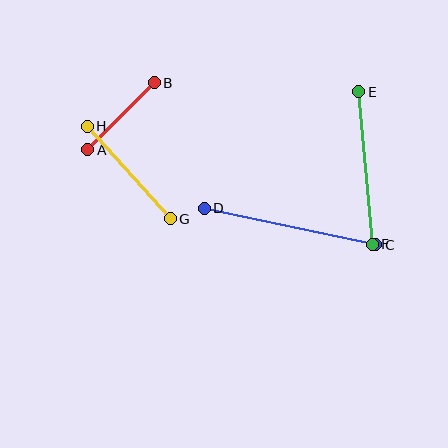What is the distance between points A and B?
The distance is approximately 94 pixels.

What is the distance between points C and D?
The distance is approximately 175 pixels.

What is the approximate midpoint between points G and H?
The midpoint is at approximately (129, 172) pixels.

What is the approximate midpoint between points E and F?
The midpoint is at approximately (365, 168) pixels.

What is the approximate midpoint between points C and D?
The midpoint is at approximately (290, 227) pixels.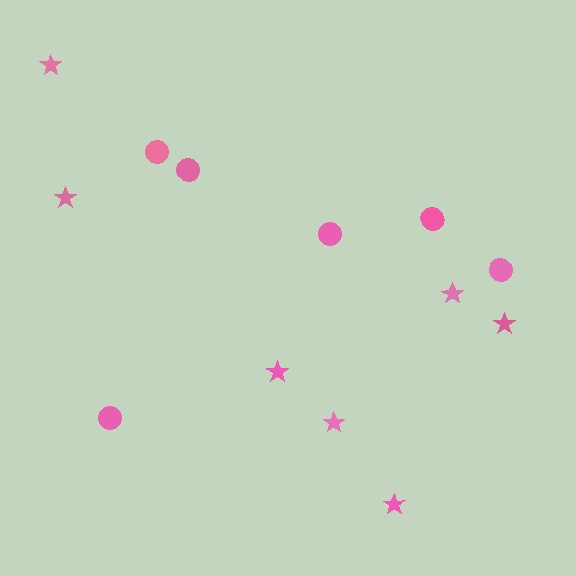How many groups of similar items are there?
There are 2 groups: one group of stars (7) and one group of circles (6).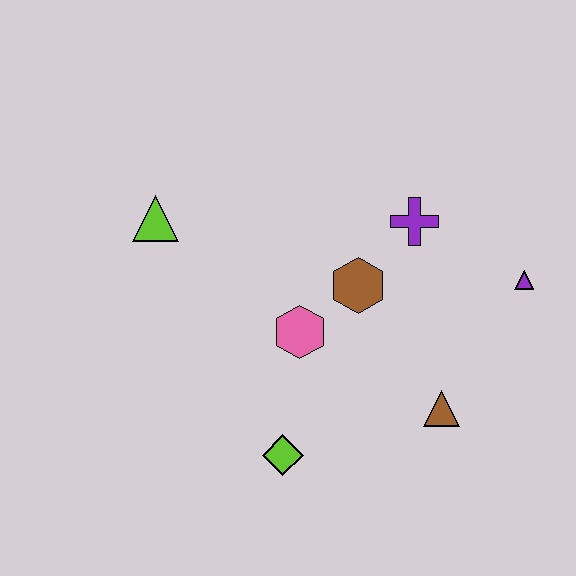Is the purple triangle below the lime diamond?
No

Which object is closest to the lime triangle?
The pink hexagon is closest to the lime triangle.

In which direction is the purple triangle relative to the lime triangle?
The purple triangle is to the right of the lime triangle.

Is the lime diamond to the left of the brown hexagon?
Yes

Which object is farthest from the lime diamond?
The purple triangle is farthest from the lime diamond.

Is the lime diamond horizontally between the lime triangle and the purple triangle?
Yes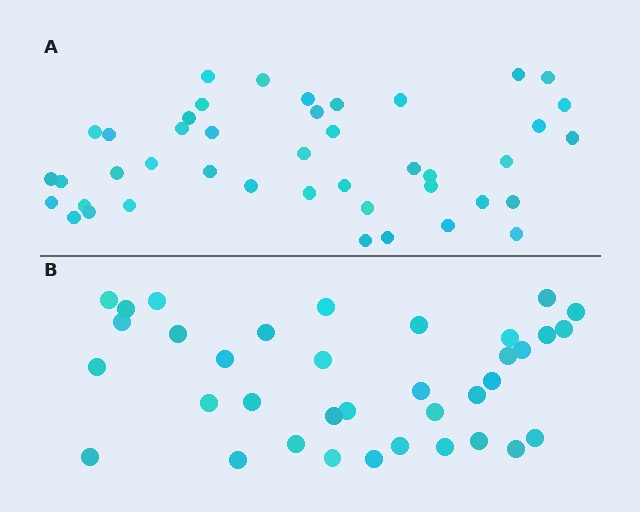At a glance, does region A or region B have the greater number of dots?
Region A (the top region) has more dots.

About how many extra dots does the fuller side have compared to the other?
Region A has roughly 8 or so more dots than region B.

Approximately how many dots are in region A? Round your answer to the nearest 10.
About 40 dots. (The exact count is 43, which rounds to 40.)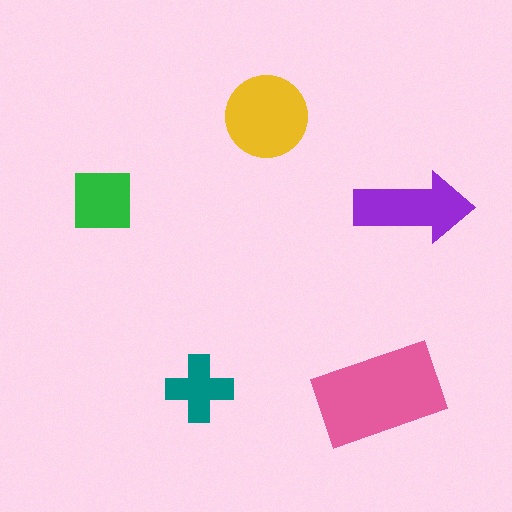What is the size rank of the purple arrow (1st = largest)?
3rd.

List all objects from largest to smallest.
The pink rectangle, the yellow circle, the purple arrow, the green square, the teal cross.